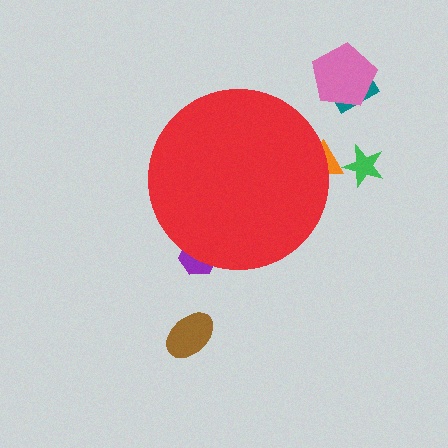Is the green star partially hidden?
No, the green star is fully visible.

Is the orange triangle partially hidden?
Yes, the orange triangle is partially hidden behind the red circle.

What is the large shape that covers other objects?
A red circle.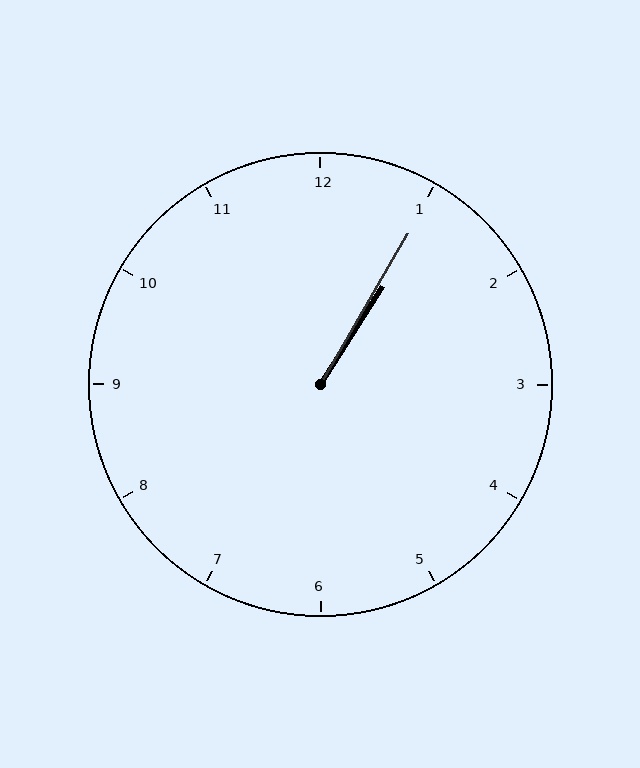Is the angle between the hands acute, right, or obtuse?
It is acute.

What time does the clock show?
1:05.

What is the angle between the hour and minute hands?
Approximately 2 degrees.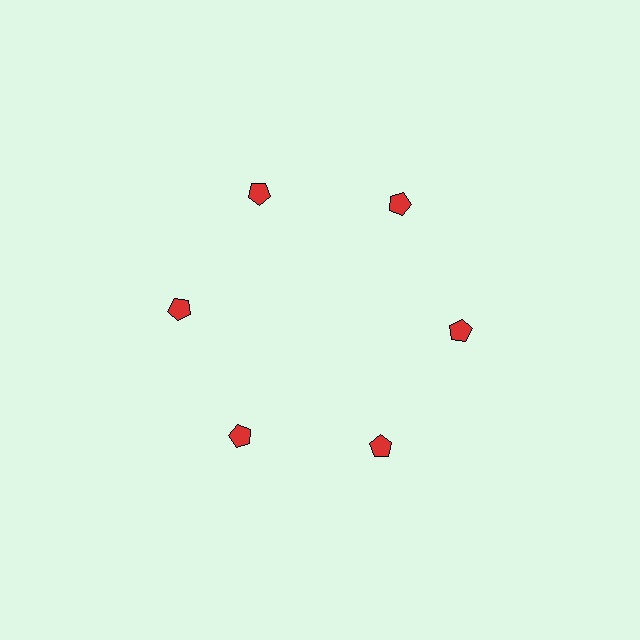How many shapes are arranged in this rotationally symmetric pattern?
There are 6 shapes, arranged in 6 groups of 1.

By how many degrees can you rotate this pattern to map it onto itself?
The pattern maps onto itself every 60 degrees of rotation.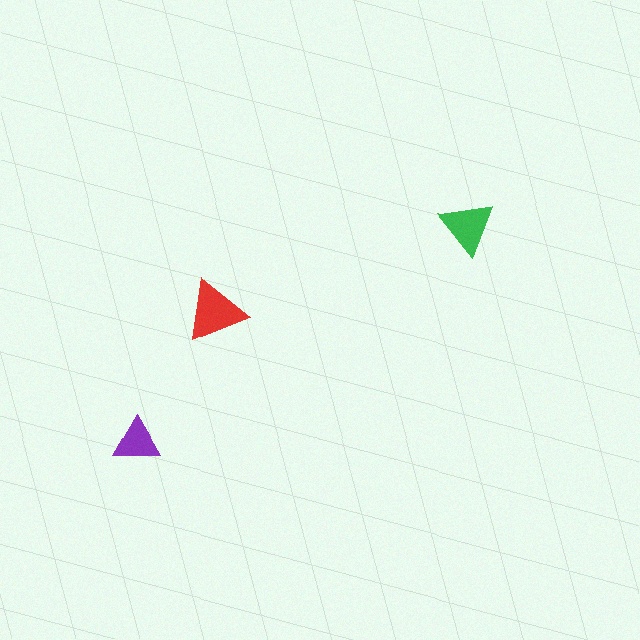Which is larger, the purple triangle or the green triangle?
The green one.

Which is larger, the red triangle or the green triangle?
The red one.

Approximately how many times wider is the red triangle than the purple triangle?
About 1.5 times wider.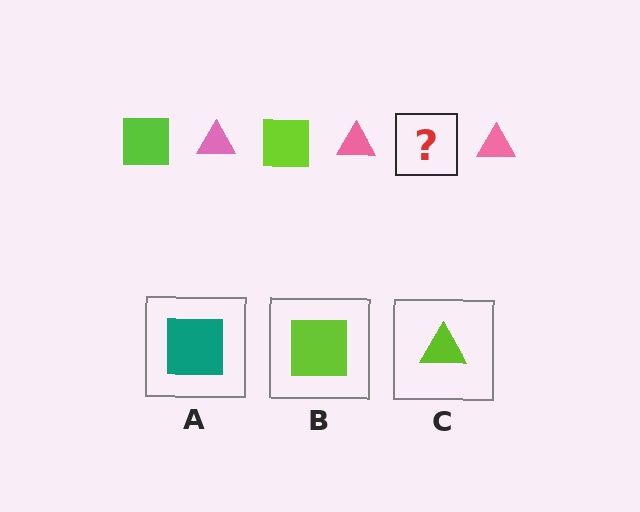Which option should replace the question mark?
Option B.